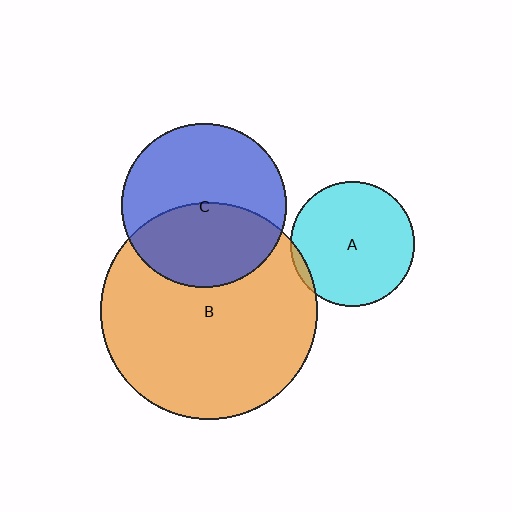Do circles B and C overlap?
Yes.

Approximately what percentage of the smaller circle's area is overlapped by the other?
Approximately 45%.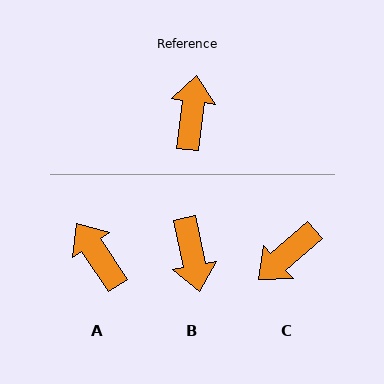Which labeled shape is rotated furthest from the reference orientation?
B, about 162 degrees away.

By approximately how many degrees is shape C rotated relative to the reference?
Approximately 138 degrees counter-clockwise.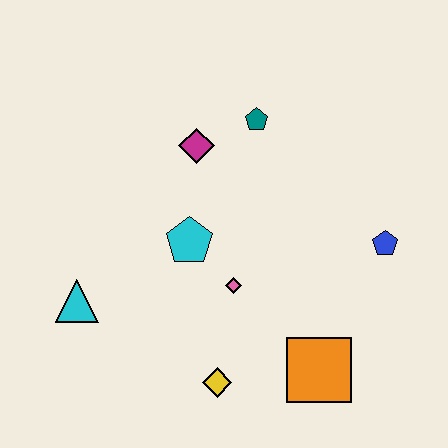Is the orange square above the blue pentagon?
No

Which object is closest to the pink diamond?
The cyan pentagon is closest to the pink diamond.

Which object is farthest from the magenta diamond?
The orange square is farthest from the magenta diamond.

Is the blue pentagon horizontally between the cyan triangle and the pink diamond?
No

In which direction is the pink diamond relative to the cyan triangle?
The pink diamond is to the right of the cyan triangle.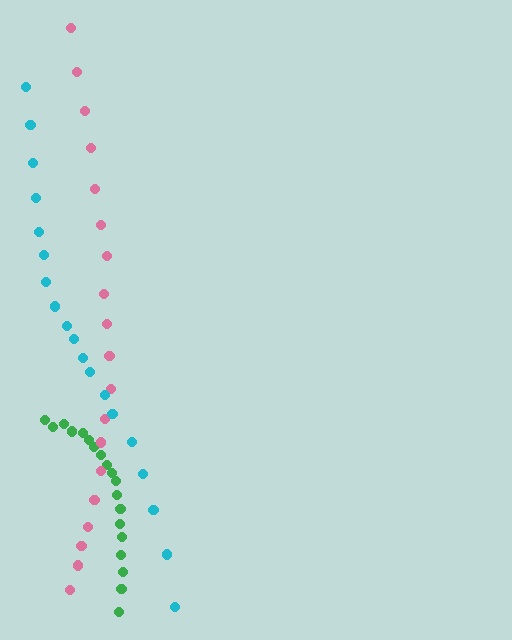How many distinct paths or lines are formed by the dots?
There are 3 distinct paths.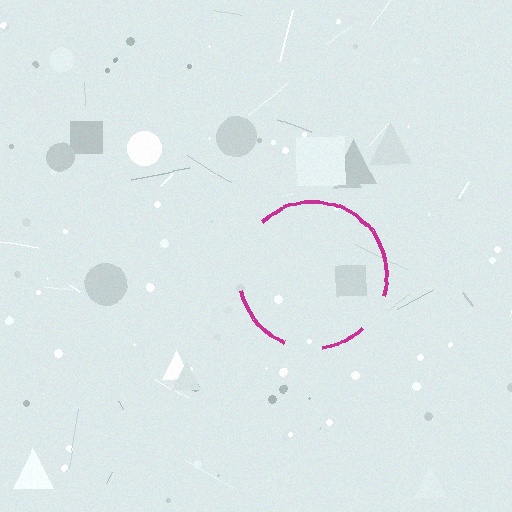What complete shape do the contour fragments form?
The contour fragments form a circle.